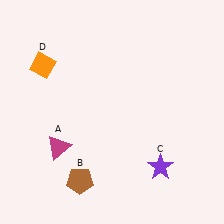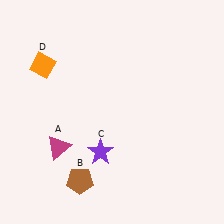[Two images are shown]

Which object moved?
The purple star (C) moved left.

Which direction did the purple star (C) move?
The purple star (C) moved left.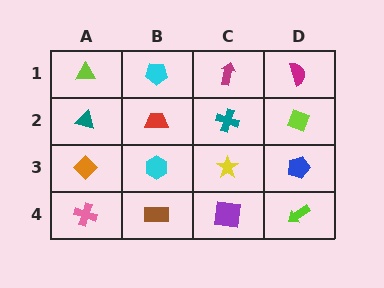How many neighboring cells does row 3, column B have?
4.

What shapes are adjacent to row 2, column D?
A magenta semicircle (row 1, column D), a blue pentagon (row 3, column D), a teal cross (row 2, column C).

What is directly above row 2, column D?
A magenta semicircle.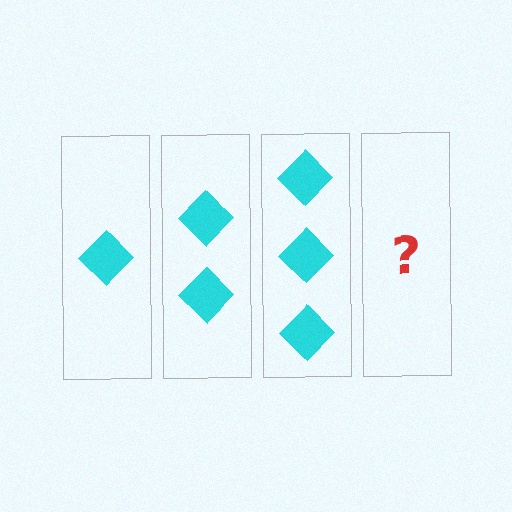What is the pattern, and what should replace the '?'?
The pattern is that each step adds one more diamond. The '?' should be 4 diamonds.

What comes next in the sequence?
The next element should be 4 diamonds.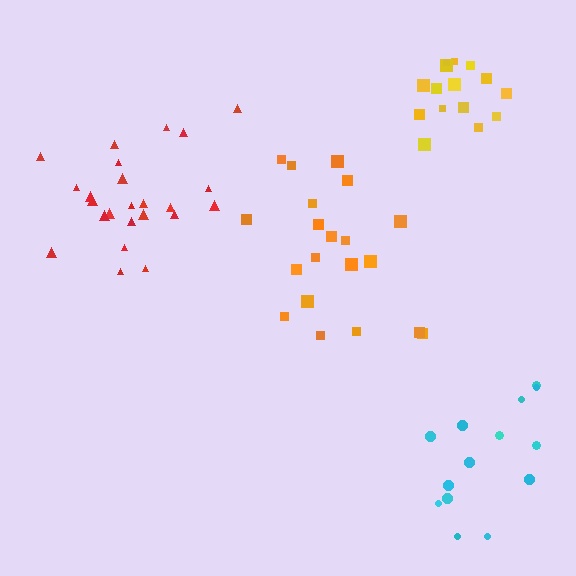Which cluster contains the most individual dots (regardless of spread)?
Red (24).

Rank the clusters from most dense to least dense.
yellow, red, cyan, orange.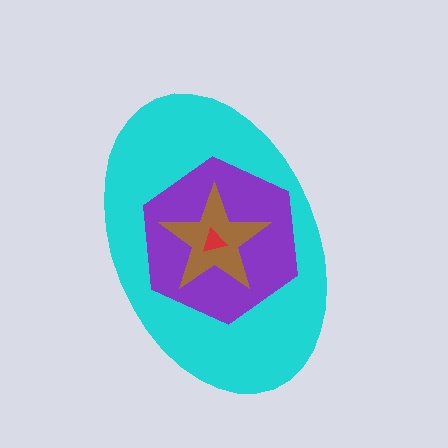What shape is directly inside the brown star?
The red triangle.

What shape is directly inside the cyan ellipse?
The purple hexagon.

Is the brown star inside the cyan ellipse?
Yes.